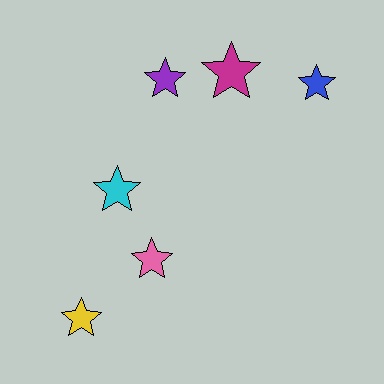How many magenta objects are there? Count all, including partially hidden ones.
There is 1 magenta object.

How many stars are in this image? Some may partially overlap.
There are 6 stars.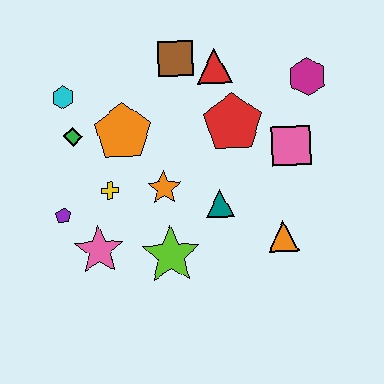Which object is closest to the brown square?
The red triangle is closest to the brown square.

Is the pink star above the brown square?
No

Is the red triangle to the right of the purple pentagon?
Yes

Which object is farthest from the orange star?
The magenta hexagon is farthest from the orange star.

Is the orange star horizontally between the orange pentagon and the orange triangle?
Yes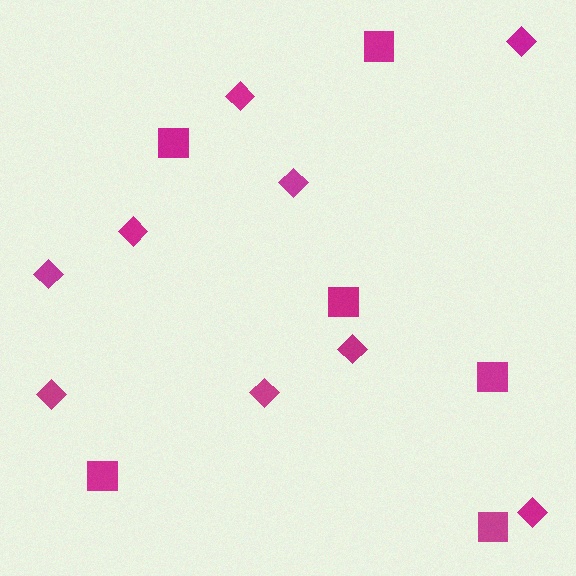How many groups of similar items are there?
There are 2 groups: one group of diamonds (9) and one group of squares (6).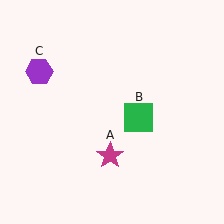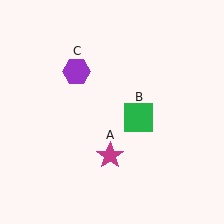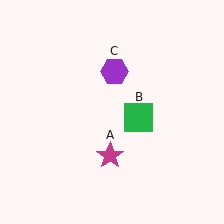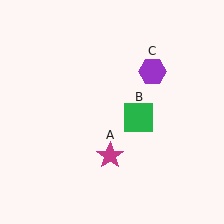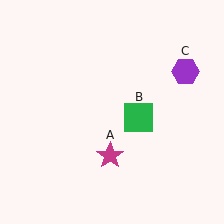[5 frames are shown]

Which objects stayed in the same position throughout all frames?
Magenta star (object A) and green square (object B) remained stationary.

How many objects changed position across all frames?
1 object changed position: purple hexagon (object C).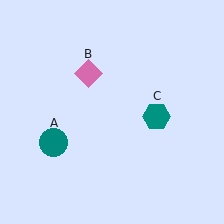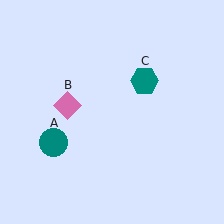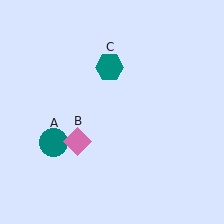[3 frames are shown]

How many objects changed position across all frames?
2 objects changed position: pink diamond (object B), teal hexagon (object C).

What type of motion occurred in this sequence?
The pink diamond (object B), teal hexagon (object C) rotated counterclockwise around the center of the scene.